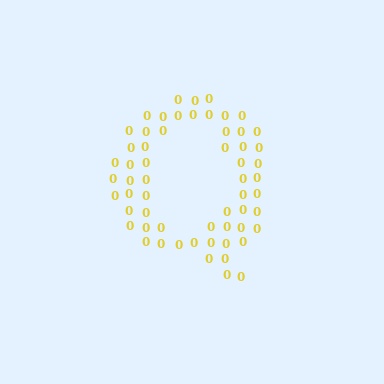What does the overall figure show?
The overall figure shows the letter Q.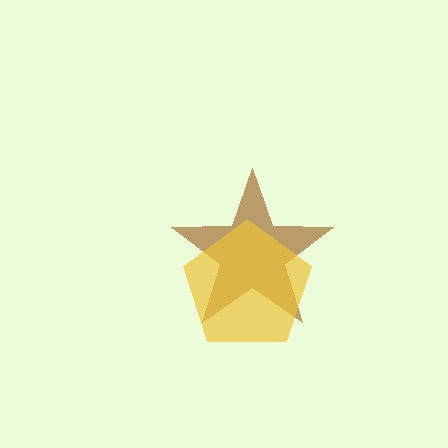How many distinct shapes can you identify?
There are 2 distinct shapes: a brown star, a yellow pentagon.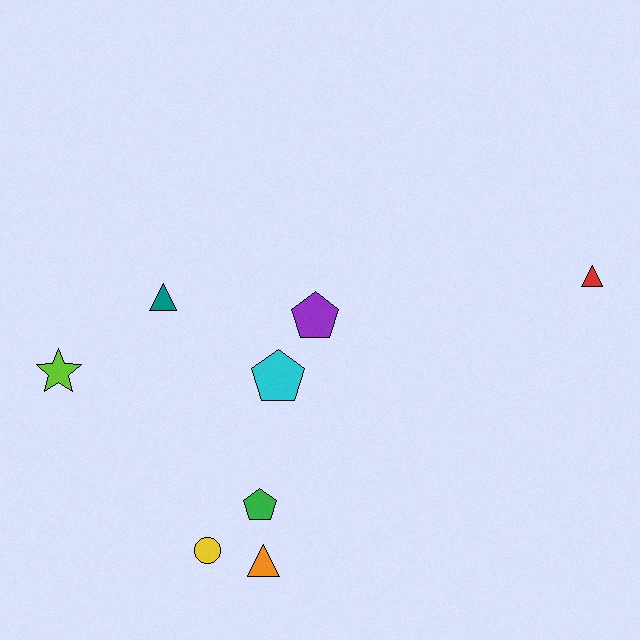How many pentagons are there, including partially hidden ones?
There are 3 pentagons.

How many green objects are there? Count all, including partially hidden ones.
There is 1 green object.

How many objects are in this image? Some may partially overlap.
There are 8 objects.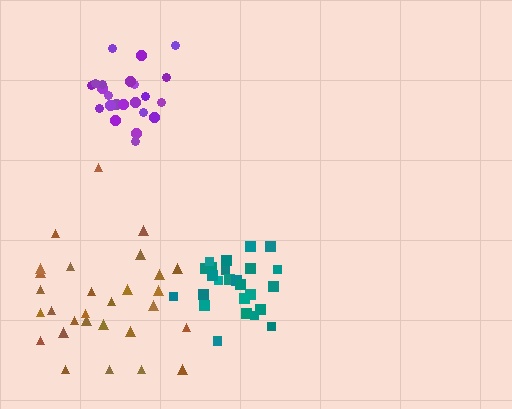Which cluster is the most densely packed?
Purple.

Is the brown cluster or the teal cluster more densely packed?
Teal.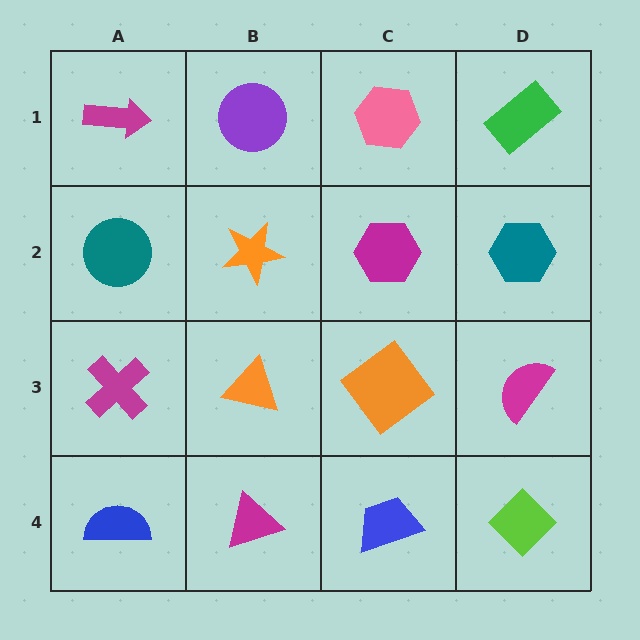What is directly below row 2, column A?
A magenta cross.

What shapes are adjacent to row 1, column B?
An orange star (row 2, column B), a magenta arrow (row 1, column A), a pink hexagon (row 1, column C).